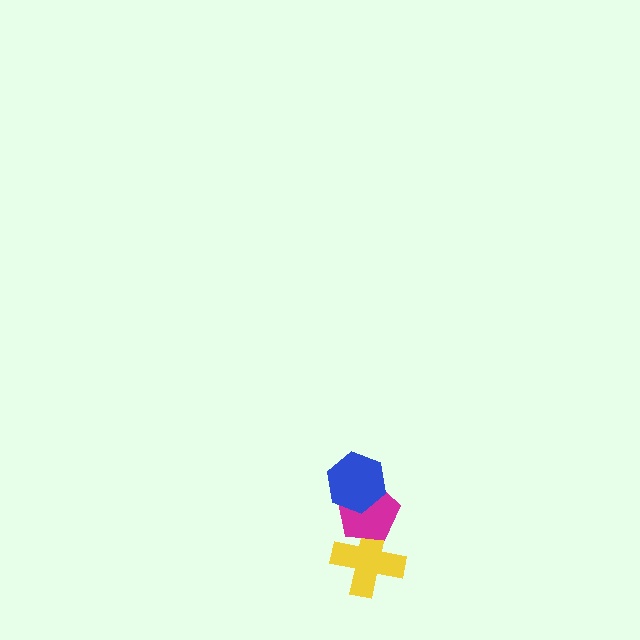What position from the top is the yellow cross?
The yellow cross is 3rd from the top.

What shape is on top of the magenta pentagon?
The blue hexagon is on top of the magenta pentagon.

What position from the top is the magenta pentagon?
The magenta pentagon is 2nd from the top.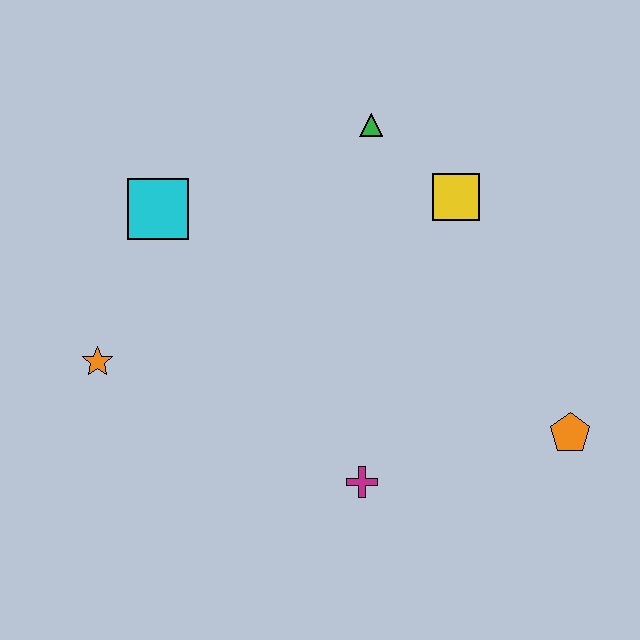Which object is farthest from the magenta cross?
The green triangle is farthest from the magenta cross.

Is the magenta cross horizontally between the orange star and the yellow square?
Yes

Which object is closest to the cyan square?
The orange star is closest to the cyan square.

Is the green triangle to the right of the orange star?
Yes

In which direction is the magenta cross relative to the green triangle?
The magenta cross is below the green triangle.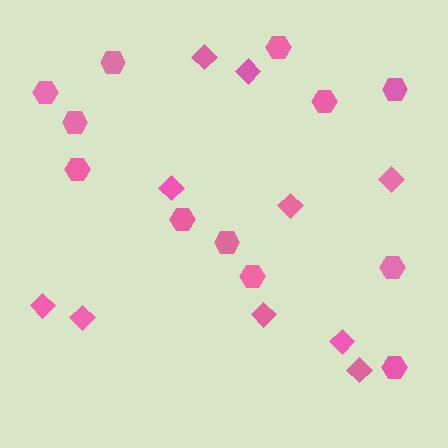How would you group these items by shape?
There are 2 groups: one group of hexagons (12) and one group of diamonds (10).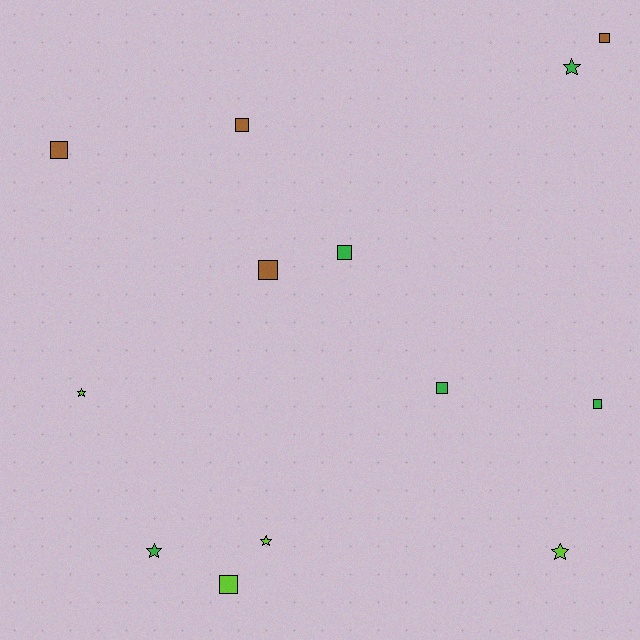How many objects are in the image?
There are 13 objects.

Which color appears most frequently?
Green, with 5 objects.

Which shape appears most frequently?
Square, with 8 objects.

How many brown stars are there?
There are no brown stars.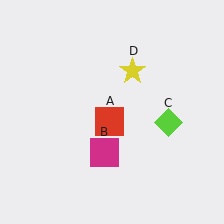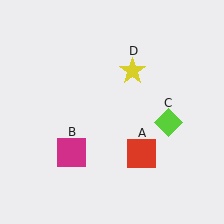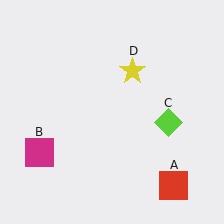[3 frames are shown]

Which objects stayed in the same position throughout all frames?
Lime diamond (object C) and yellow star (object D) remained stationary.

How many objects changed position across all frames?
2 objects changed position: red square (object A), magenta square (object B).